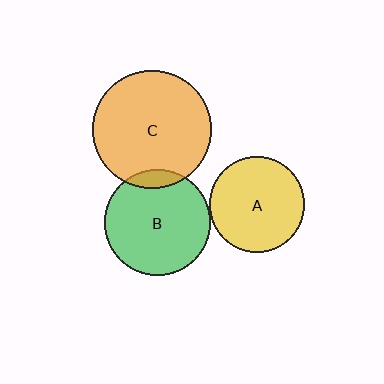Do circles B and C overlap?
Yes.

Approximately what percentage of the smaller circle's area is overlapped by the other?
Approximately 10%.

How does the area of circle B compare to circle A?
Approximately 1.2 times.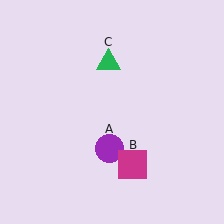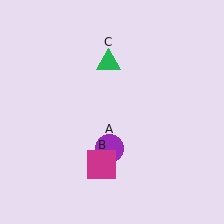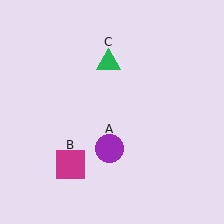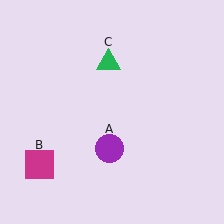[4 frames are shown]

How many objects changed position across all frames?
1 object changed position: magenta square (object B).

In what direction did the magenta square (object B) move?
The magenta square (object B) moved left.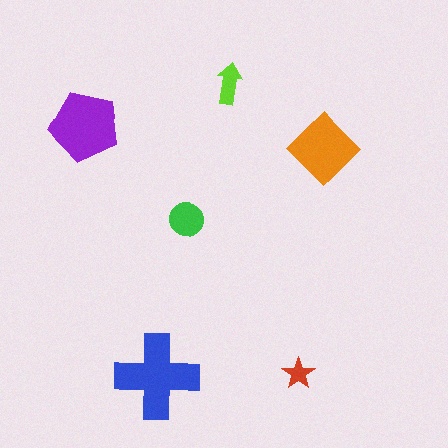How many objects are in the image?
There are 6 objects in the image.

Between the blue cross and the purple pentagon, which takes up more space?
The blue cross.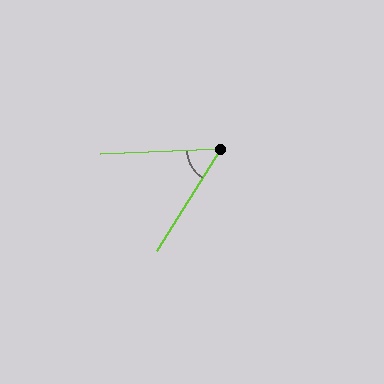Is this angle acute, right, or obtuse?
It is acute.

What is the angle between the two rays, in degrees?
Approximately 55 degrees.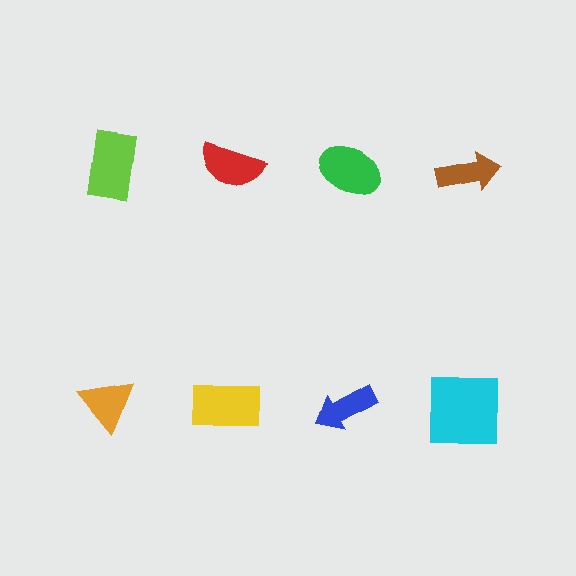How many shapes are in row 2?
4 shapes.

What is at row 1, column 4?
A brown arrow.